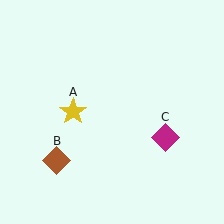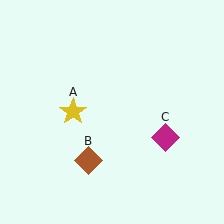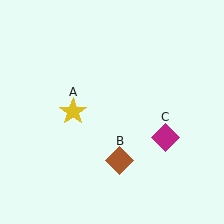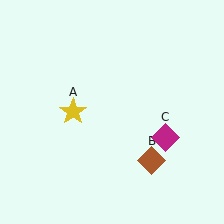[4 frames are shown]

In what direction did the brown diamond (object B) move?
The brown diamond (object B) moved right.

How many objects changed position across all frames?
1 object changed position: brown diamond (object B).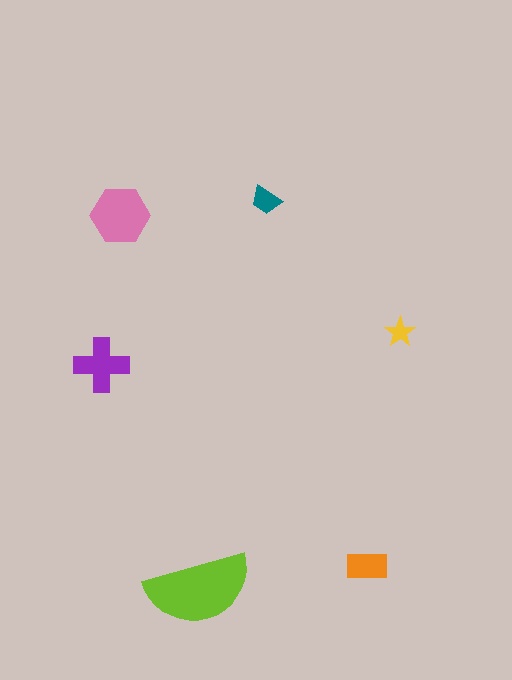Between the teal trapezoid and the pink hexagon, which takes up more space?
The pink hexagon.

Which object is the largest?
The lime semicircle.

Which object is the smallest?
The yellow star.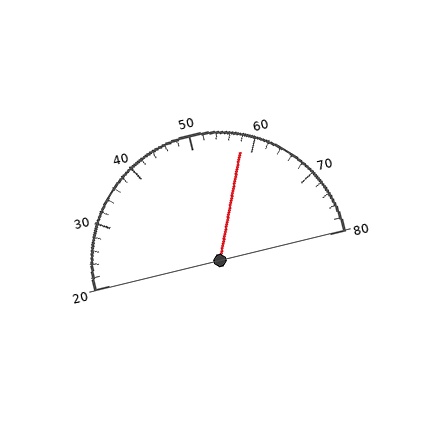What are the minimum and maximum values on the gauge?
The gauge ranges from 20 to 80.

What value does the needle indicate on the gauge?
The needle indicates approximately 58.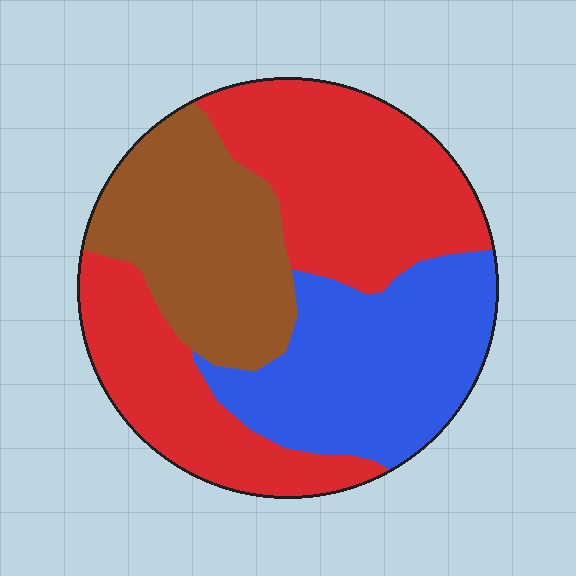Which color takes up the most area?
Red, at roughly 45%.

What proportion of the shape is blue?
Blue covers around 30% of the shape.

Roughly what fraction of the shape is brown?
Brown takes up about one quarter (1/4) of the shape.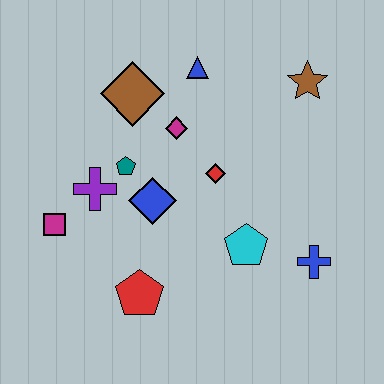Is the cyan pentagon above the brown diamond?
No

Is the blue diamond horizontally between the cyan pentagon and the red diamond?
No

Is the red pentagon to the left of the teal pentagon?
No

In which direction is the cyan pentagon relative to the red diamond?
The cyan pentagon is below the red diamond.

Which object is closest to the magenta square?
The purple cross is closest to the magenta square.